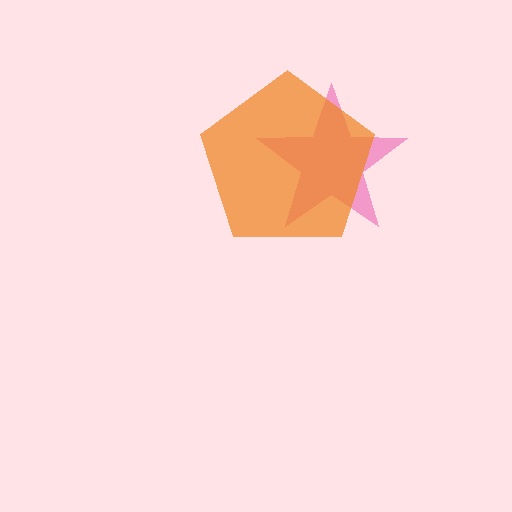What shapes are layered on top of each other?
The layered shapes are: a pink star, an orange pentagon.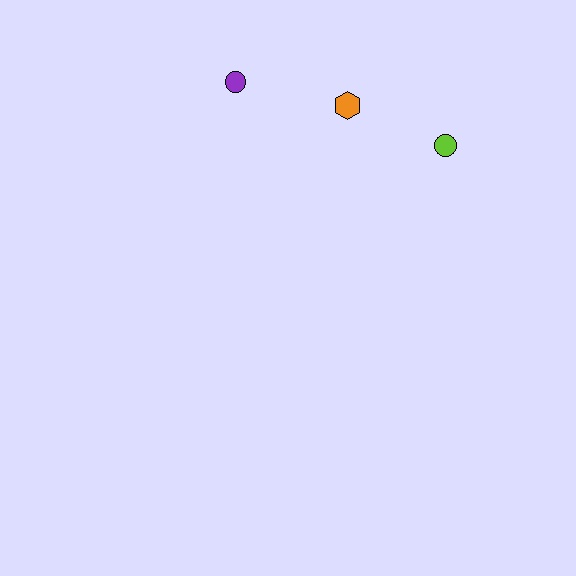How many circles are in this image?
There are 2 circles.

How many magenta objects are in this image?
There are no magenta objects.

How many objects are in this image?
There are 3 objects.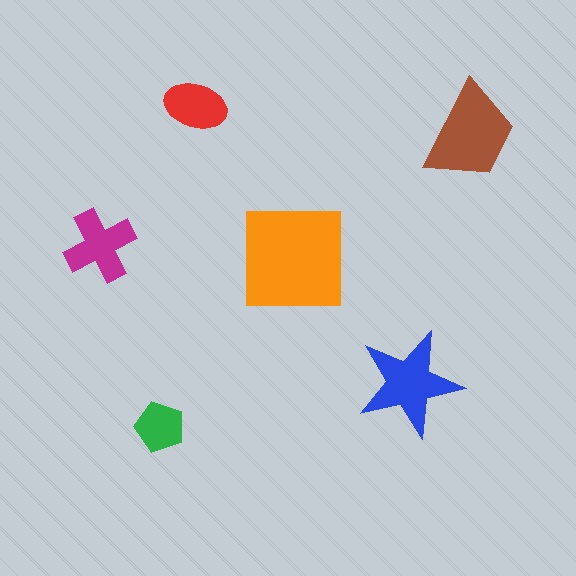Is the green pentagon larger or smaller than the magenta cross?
Smaller.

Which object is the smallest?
The green pentagon.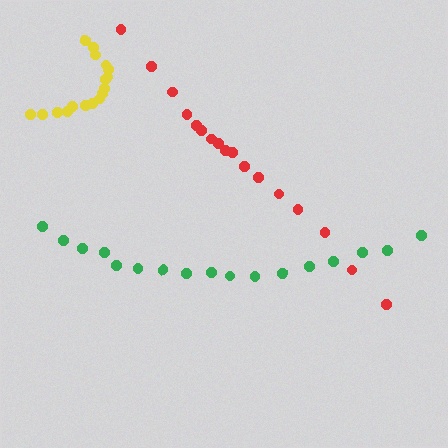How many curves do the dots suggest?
There are 3 distinct paths.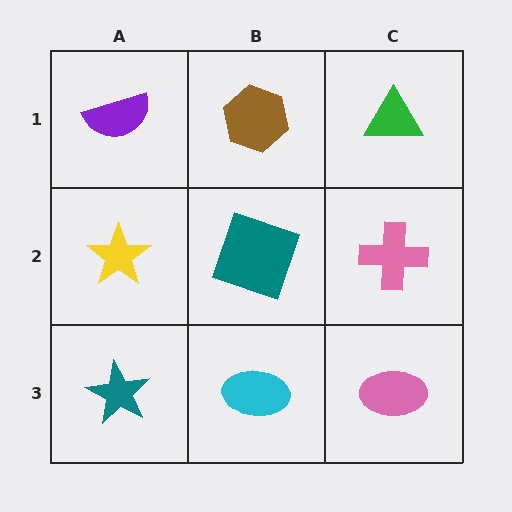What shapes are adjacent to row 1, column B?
A teal square (row 2, column B), a purple semicircle (row 1, column A), a green triangle (row 1, column C).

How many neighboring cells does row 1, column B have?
3.